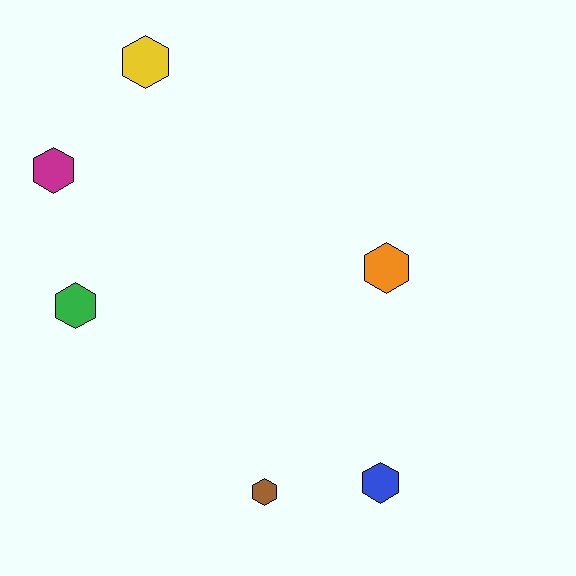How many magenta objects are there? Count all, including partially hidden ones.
There is 1 magenta object.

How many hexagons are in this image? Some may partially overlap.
There are 6 hexagons.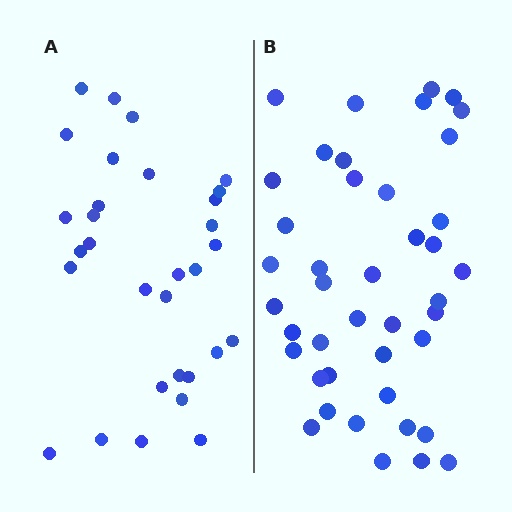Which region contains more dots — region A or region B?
Region B (the right region) has more dots.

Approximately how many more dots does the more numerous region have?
Region B has roughly 12 or so more dots than region A.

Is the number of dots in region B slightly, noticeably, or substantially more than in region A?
Region B has noticeably more, but not dramatically so. The ratio is roughly 1.4 to 1.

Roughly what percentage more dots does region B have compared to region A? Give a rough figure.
About 35% more.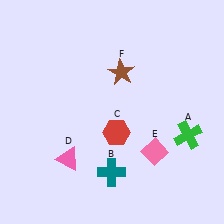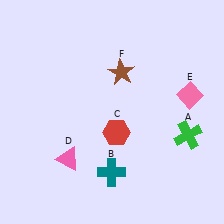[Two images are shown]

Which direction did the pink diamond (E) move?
The pink diamond (E) moved up.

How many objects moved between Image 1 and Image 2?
1 object moved between the two images.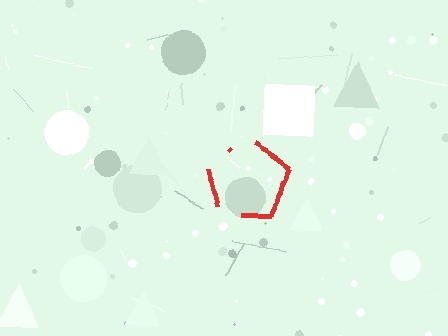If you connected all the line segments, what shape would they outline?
They would outline a pentagon.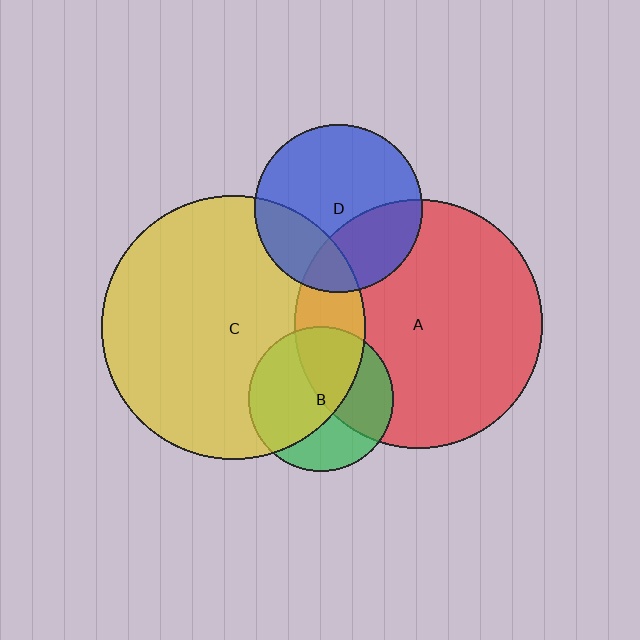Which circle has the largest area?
Circle C (yellow).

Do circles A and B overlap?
Yes.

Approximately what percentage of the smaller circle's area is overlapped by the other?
Approximately 45%.